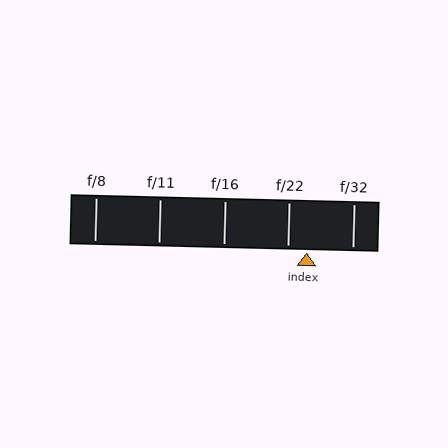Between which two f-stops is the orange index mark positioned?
The index mark is between f/22 and f/32.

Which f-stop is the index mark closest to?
The index mark is closest to f/22.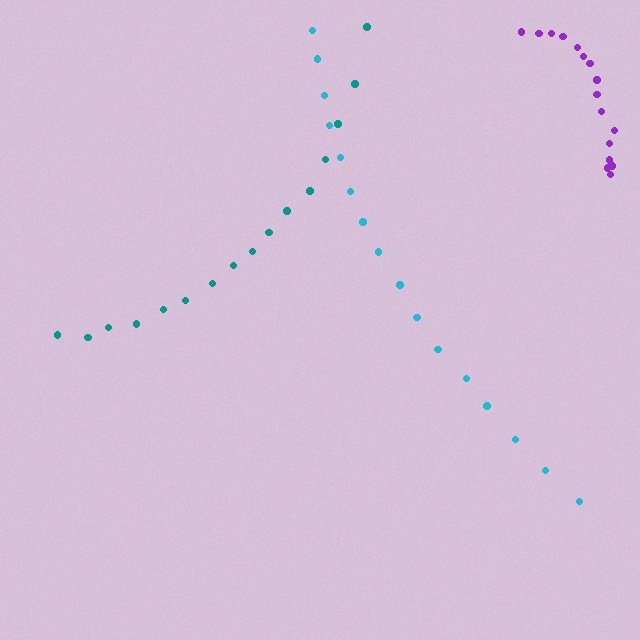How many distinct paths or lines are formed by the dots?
There are 3 distinct paths.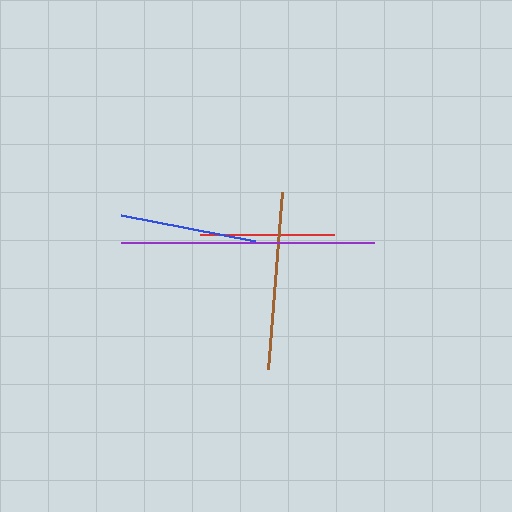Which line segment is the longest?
The purple line is the longest at approximately 253 pixels.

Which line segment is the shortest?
The red line is the shortest at approximately 134 pixels.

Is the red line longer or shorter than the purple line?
The purple line is longer than the red line.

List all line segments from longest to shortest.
From longest to shortest: purple, brown, blue, red.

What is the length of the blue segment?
The blue segment is approximately 136 pixels long.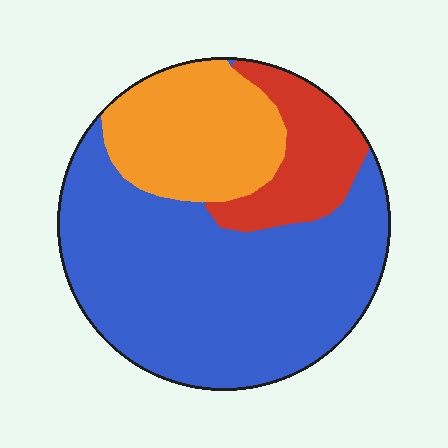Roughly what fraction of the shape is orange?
Orange takes up between a sixth and a third of the shape.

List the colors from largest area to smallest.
From largest to smallest: blue, orange, red.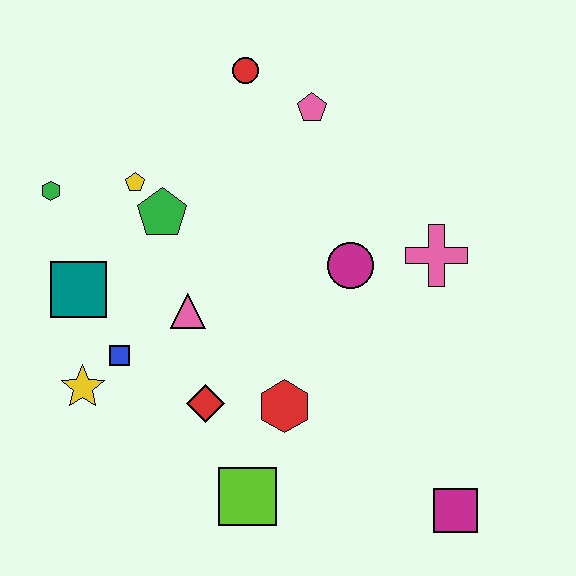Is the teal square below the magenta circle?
Yes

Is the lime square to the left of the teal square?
No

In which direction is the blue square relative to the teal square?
The blue square is below the teal square.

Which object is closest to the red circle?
The pink pentagon is closest to the red circle.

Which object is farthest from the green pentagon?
The magenta square is farthest from the green pentagon.